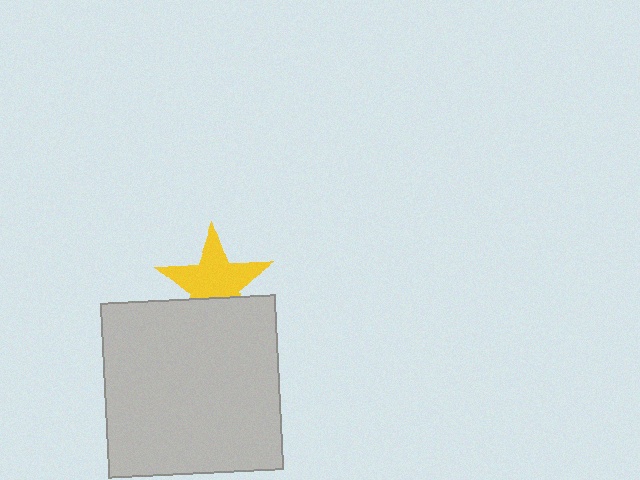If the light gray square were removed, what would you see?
You would see the complete yellow star.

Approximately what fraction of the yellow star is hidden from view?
Roughly 32% of the yellow star is hidden behind the light gray square.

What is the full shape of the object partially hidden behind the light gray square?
The partially hidden object is a yellow star.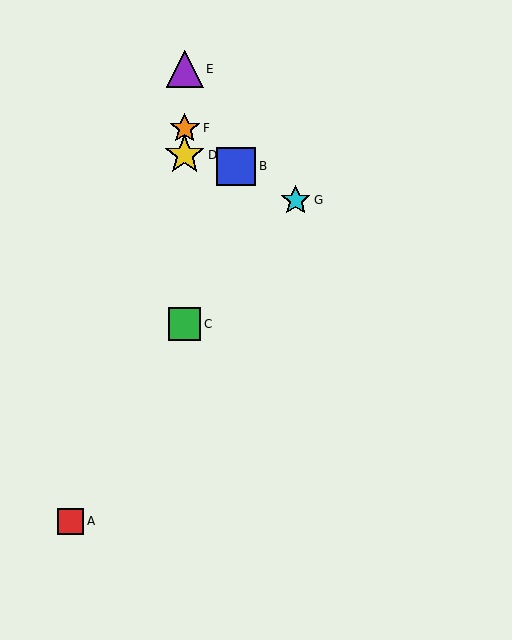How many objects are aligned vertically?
4 objects (C, D, E, F) are aligned vertically.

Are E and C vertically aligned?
Yes, both are at x≈185.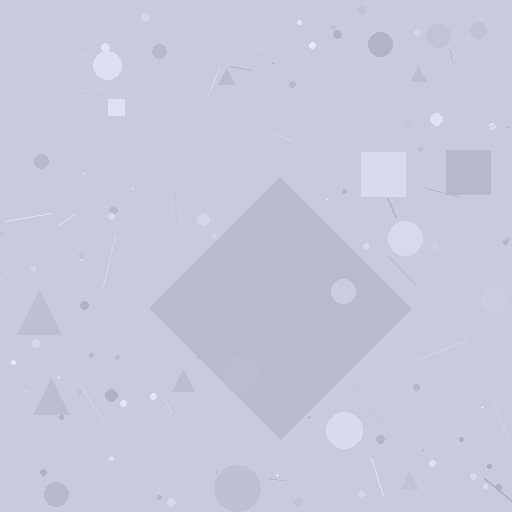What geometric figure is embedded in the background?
A diamond is embedded in the background.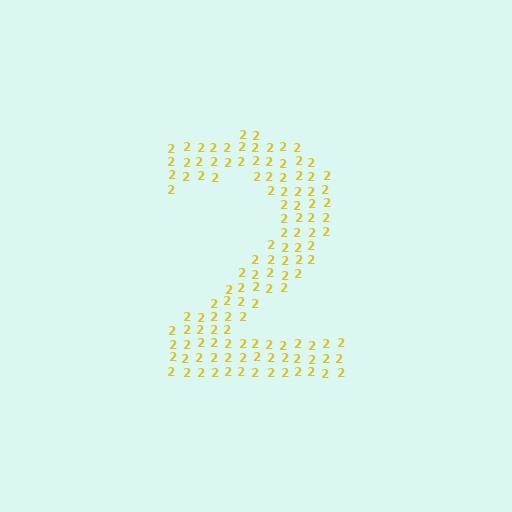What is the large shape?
The large shape is the digit 2.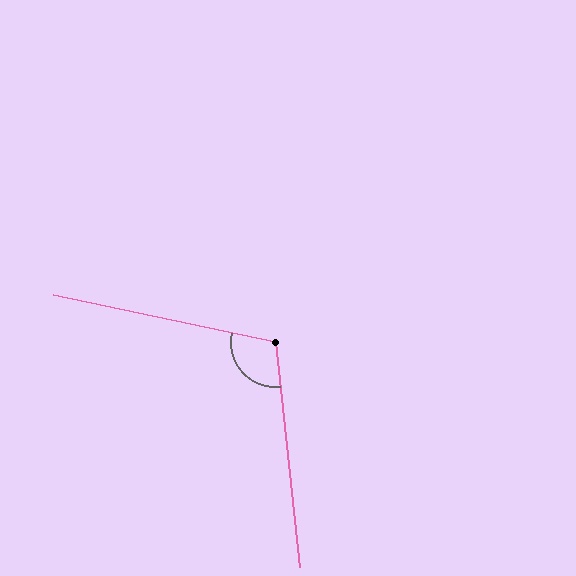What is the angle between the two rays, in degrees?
Approximately 108 degrees.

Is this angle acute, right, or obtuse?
It is obtuse.